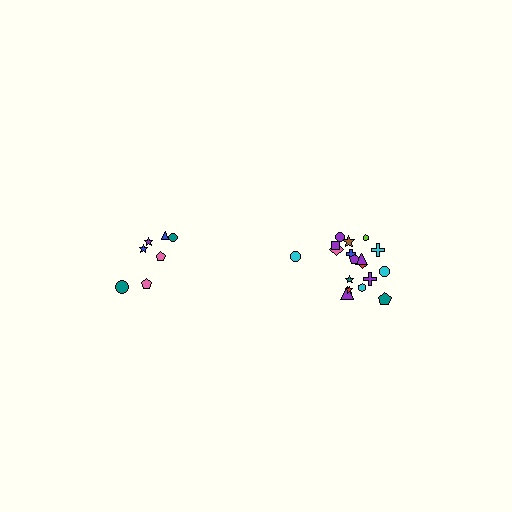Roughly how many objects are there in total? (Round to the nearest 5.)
Roughly 25 objects in total.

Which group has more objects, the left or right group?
The right group.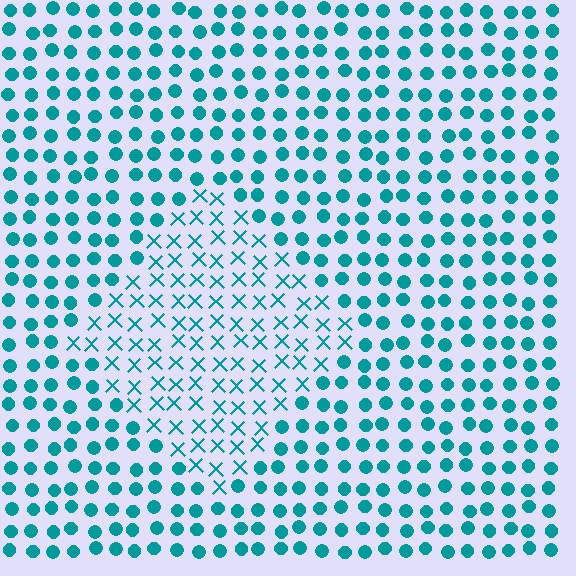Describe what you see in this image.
The image is filled with small teal elements arranged in a uniform grid. A diamond-shaped region contains X marks, while the surrounding area contains circles. The boundary is defined purely by the change in element shape.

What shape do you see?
I see a diamond.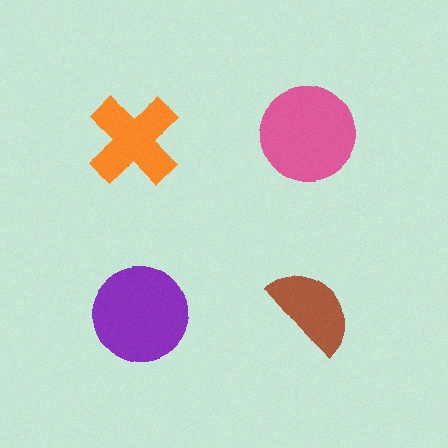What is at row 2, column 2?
A brown semicircle.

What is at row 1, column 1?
An orange cross.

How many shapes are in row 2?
2 shapes.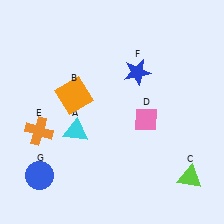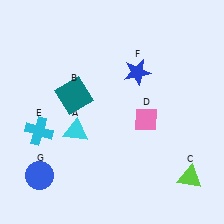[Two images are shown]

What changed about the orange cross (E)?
In Image 1, E is orange. In Image 2, it changed to cyan.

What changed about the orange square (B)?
In Image 1, B is orange. In Image 2, it changed to teal.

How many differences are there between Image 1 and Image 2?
There are 2 differences between the two images.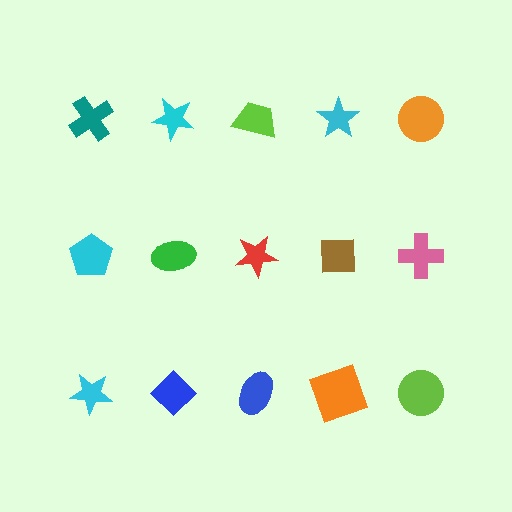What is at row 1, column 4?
A cyan star.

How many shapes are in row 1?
5 shapes.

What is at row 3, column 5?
A lime circle.